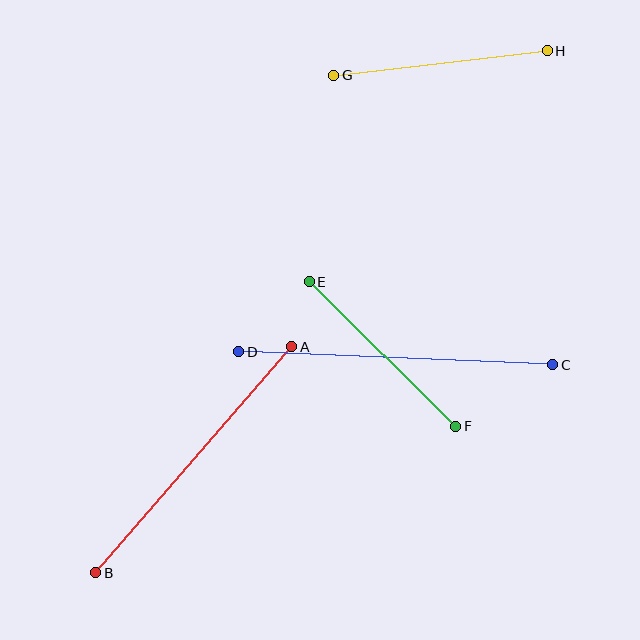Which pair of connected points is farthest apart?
Points C and D are farthest apart.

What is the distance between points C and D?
The distance is approximately 314 pixels.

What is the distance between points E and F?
The distance is approximately 205 pixels.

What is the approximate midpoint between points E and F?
The midpoint is at approximately (382, 354) pixels.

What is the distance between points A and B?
The distance is approximately 299 pixels.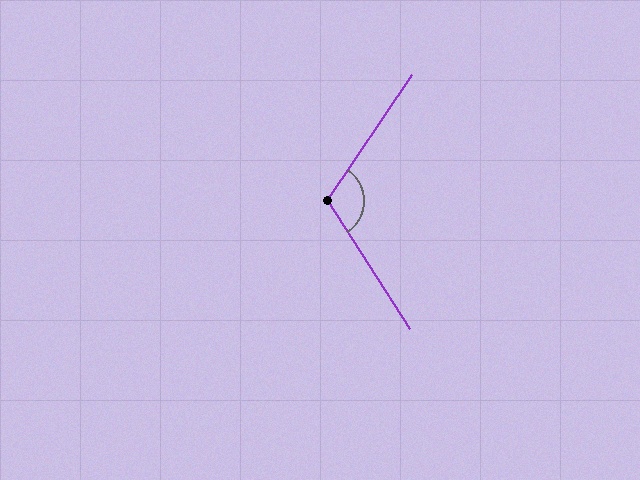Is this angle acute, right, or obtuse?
It is obtuse.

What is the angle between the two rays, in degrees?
Approximately 114 degrees.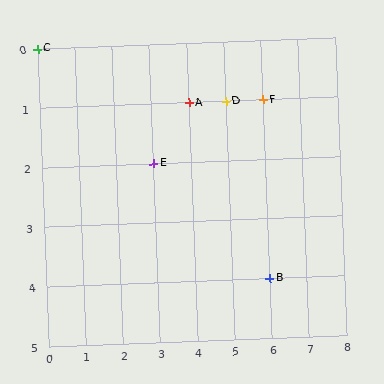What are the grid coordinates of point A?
Point A is at grid coordinates (4, 1).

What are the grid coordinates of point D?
Point D is at grid coordinates (5, 1).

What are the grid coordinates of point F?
Point F is at grid coordinates (6, 1).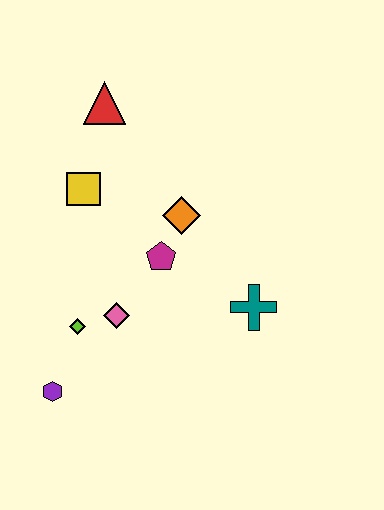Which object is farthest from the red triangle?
The purple hexagon is farthest from the red triangle.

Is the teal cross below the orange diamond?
Yes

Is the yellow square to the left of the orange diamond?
Yes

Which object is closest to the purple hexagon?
The lime diamond is closest to the purple hexagon.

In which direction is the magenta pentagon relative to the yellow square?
The magenta pentagon is to the right of the yellow square.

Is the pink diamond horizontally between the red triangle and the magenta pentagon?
Yes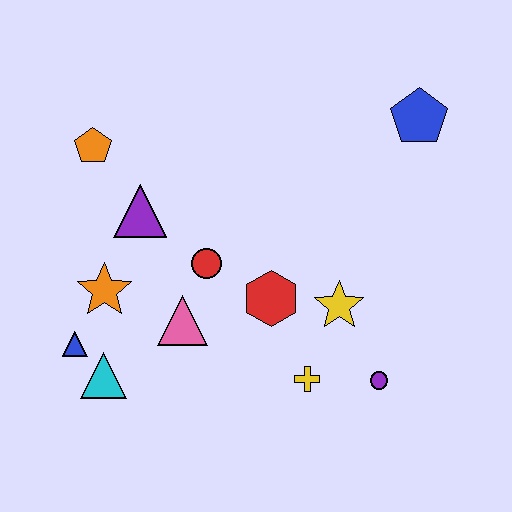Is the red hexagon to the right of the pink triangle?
Yes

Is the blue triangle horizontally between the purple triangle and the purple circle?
No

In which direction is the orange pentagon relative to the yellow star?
The orange pentagon is to the left of the yellow star.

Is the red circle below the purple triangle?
Yes